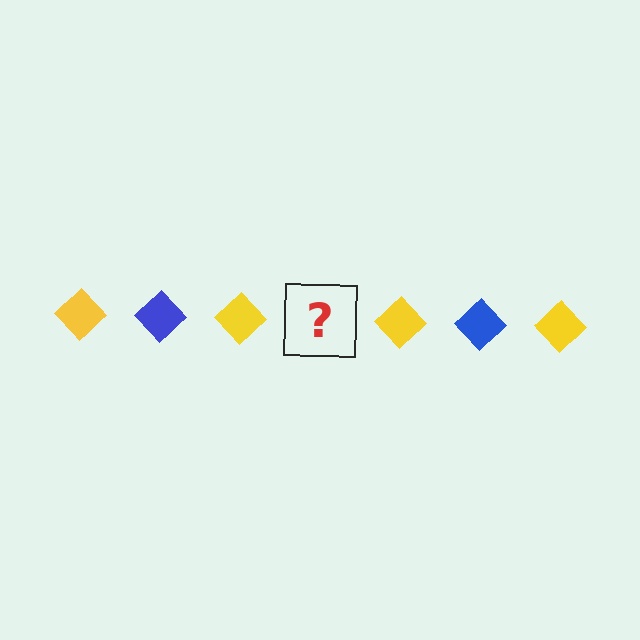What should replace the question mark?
The question mark should be replaced with a blue diamond.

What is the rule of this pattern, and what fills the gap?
The rule is that the pattern cycles through yellow, blue diamonds. The gap should be filled with a blue diamond.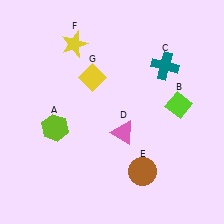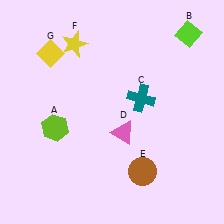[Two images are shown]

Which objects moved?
The objects that moved are: the lime diamond (B), the teal cross (C), the yellow diamond (G).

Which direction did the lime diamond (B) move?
The lime diamond (B) moved up.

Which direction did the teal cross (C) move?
The teal cross (C) moved down.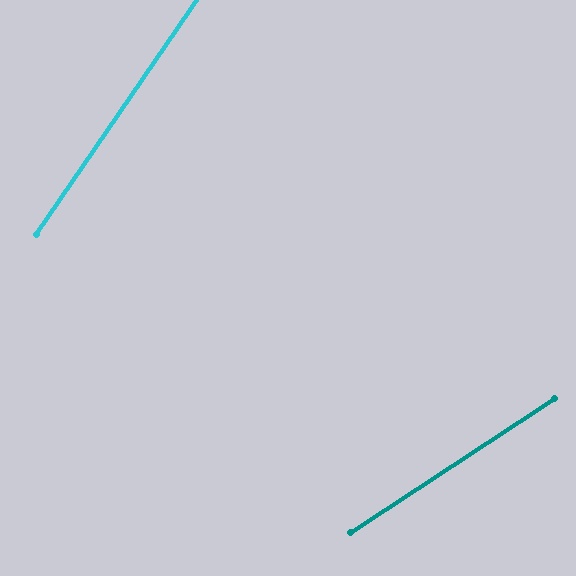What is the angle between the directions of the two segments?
Approximately 22 degrees.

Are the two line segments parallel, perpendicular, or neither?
Neither parallel nor perpendicular — they differ by about 22°.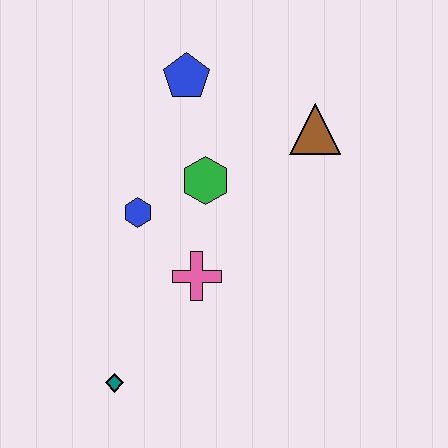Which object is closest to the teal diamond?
The pink cross is closest to the teal diamond.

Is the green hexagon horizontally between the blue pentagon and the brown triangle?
Yes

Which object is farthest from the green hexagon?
The teal diamond is farthest from the green hexagon.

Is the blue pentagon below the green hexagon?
No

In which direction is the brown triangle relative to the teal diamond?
The brown triangle is above the teal diamond.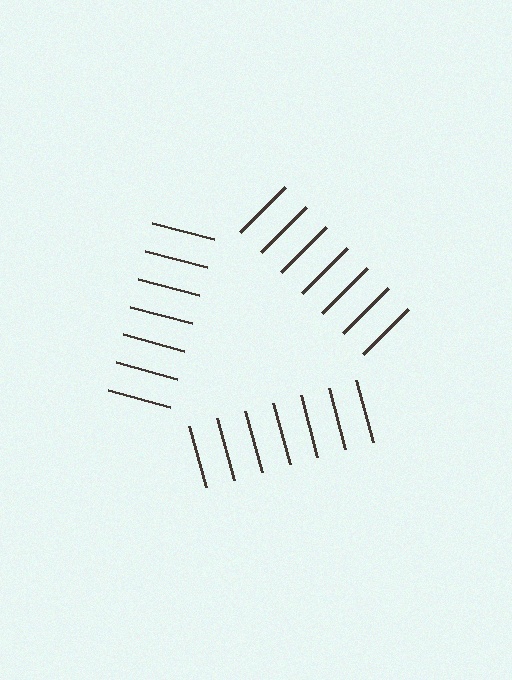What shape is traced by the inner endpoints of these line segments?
An illusory triangle — the line segments terminate on its edges but no continuous stroke is drawn.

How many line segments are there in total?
21 — 7 along each of the 3 edges.